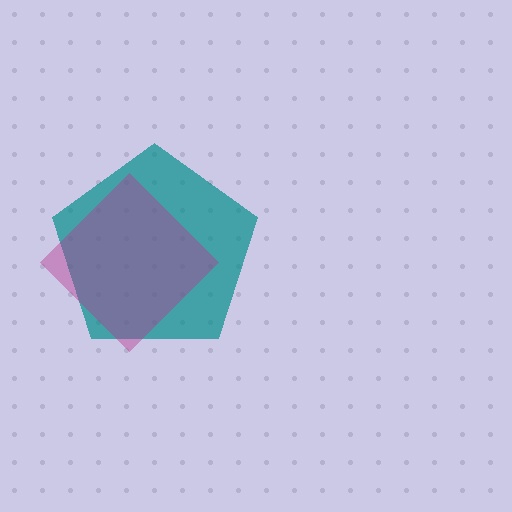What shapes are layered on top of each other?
The layered shapes are: a teal pentagon, a magenta diamond.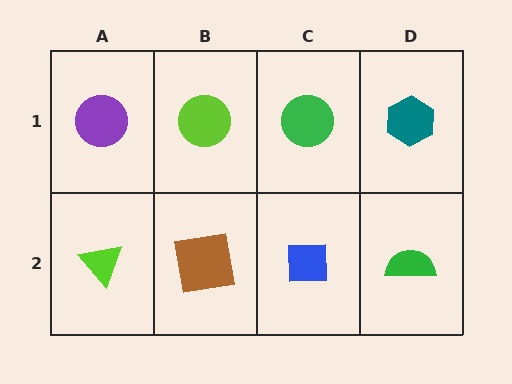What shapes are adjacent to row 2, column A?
A purple circle (row 1, column A), a brown square (row 2, column B).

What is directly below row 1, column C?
A blue square.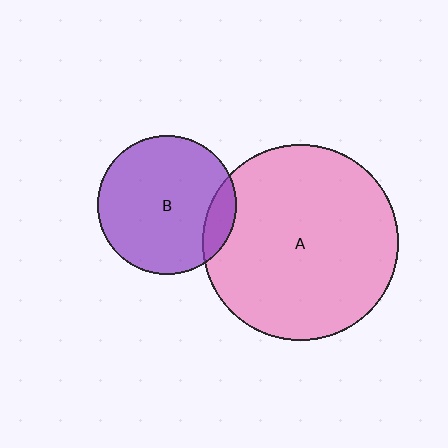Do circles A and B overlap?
Yes.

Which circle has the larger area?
Circle A (pink).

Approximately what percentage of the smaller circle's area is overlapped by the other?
Approximately 10%.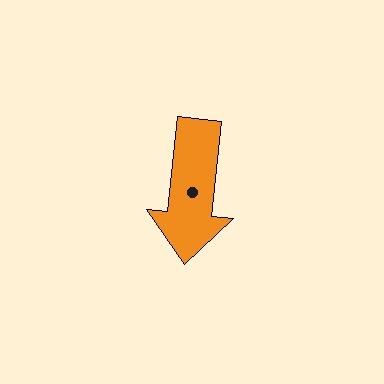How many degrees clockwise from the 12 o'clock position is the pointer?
Approximately 186 degrees.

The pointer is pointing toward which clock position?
Roughly 6 o'clock.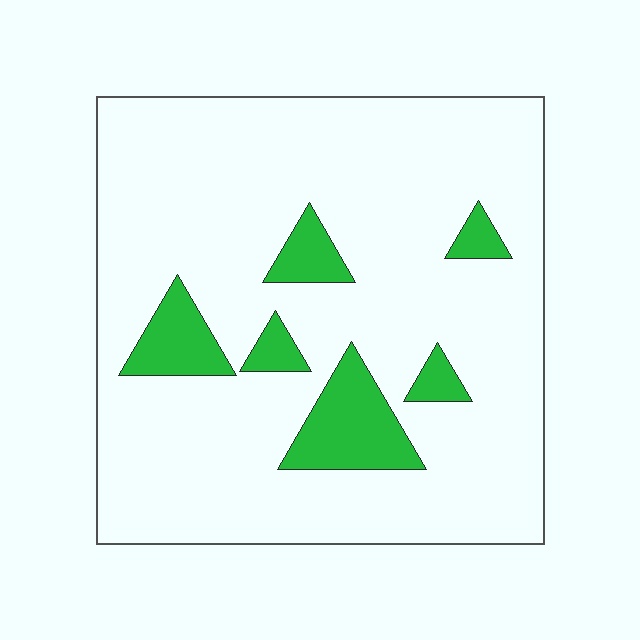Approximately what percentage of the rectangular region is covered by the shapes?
Approximately 15%.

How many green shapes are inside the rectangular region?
6.